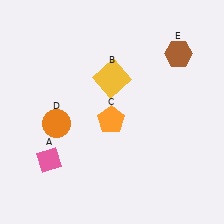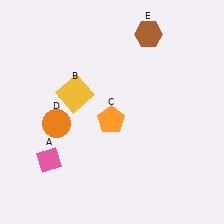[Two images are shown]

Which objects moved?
The objects that moved are: the yellow square (B), the brown hexagon (E).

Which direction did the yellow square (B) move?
The yellow square (B) moved left.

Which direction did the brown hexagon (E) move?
The brown hexagon (E) moved left.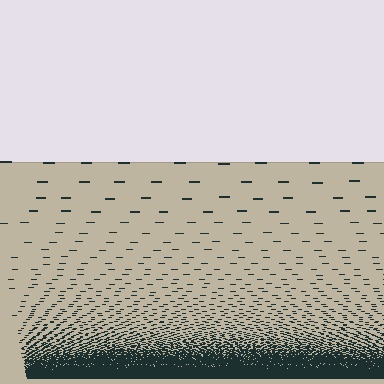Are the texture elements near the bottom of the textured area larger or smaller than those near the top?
Smaller. The gradient is inverted — elements near the bottom are smaller and denser.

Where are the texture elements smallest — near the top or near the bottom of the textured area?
Near the bottom.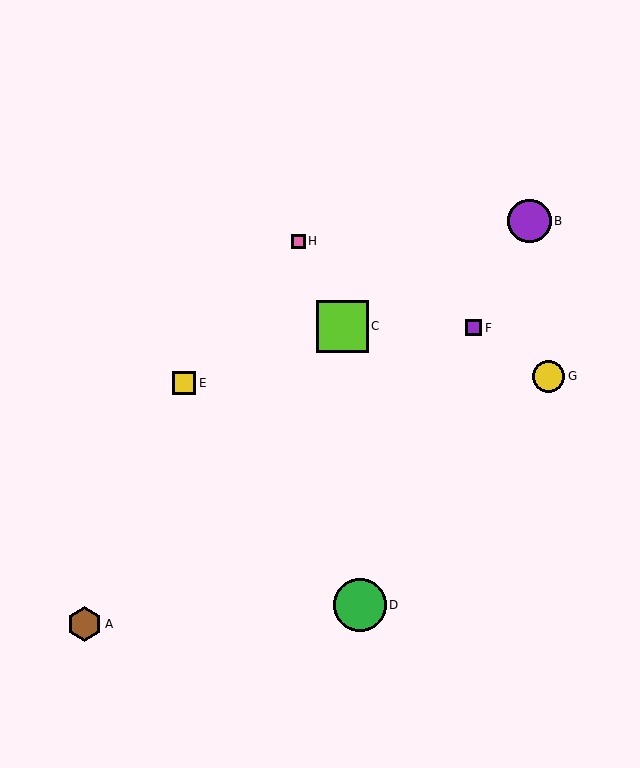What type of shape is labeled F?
Shape F is a purple square.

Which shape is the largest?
The green circle (labeled D) is the largest.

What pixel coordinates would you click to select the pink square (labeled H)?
Click at (298, 241) to select the pink square H.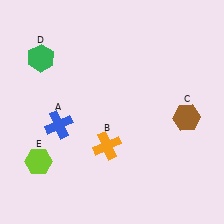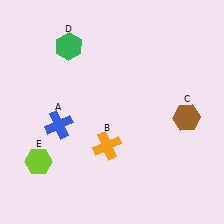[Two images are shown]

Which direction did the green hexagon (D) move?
The green hexagon (D) moved right.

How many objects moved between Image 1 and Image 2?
1 object moved between the two images.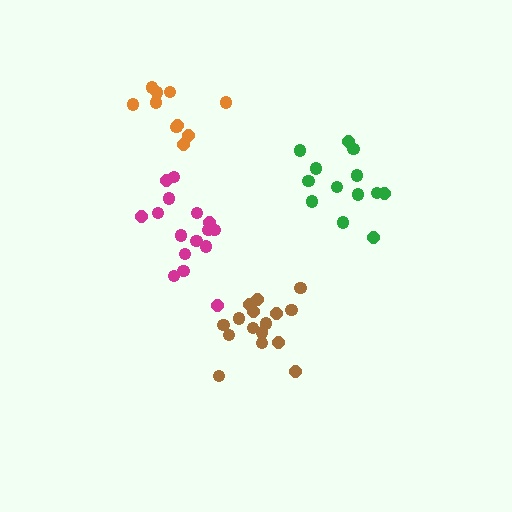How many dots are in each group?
Group 1: 16 dots, Group 2: 16 dots, Group 3: 13 dots, Group 4: 10 dots (55 total).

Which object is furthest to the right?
The green cluster is rightmost.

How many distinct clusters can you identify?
There are 4 distinct clusters.